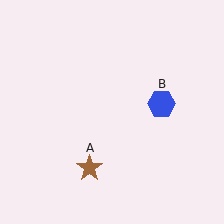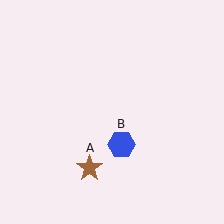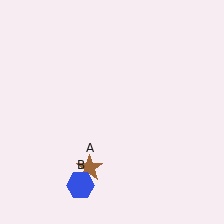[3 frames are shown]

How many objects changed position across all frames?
1 object changed position: blue hexagon (object B).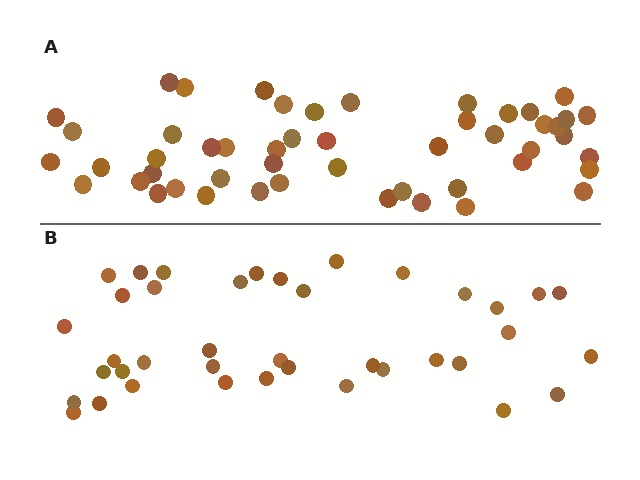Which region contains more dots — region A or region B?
Region A (the top region) has more dots.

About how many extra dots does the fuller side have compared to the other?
Region A has roughly 12 or so more dots than region B.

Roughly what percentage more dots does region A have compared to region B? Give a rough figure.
About 30% more.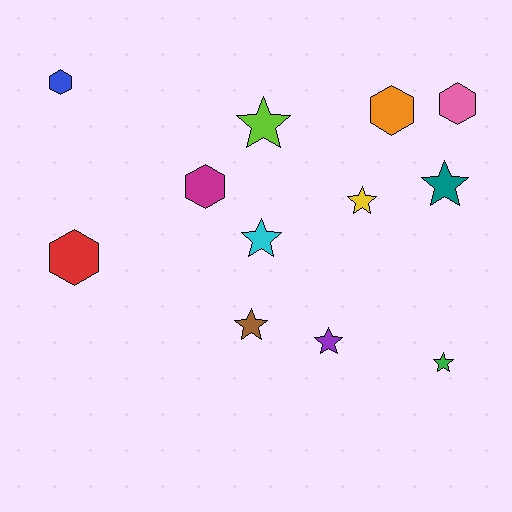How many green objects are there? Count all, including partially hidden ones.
There is 1 green object.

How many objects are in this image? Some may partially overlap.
There are 12 objects.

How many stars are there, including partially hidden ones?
There are 7 stars.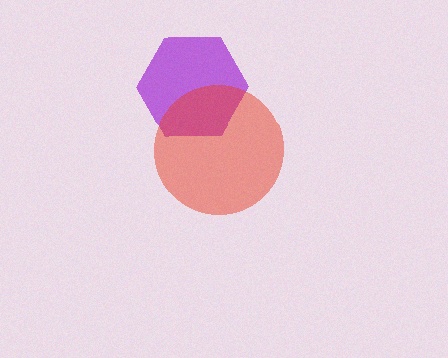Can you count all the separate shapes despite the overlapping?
Yes, there are 2 separate shapes.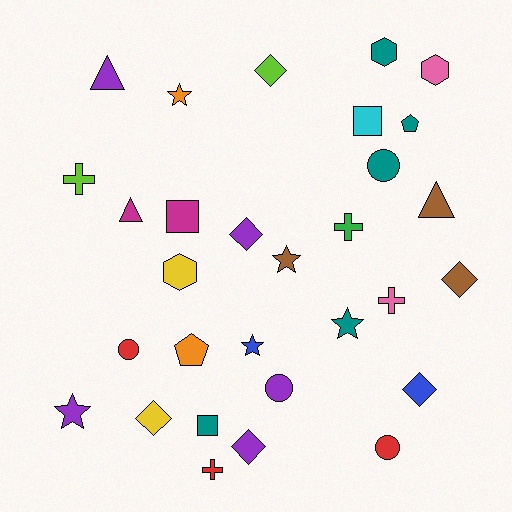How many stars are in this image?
There are 5 stars.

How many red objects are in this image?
There are 3 red objects.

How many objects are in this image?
There are 30 objects.